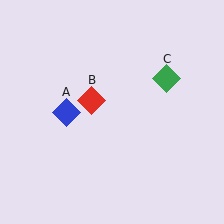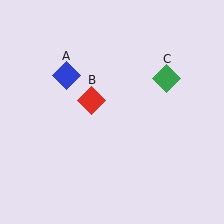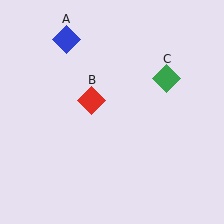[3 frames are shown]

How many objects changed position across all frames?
1 object changed position: blue diamond (object A).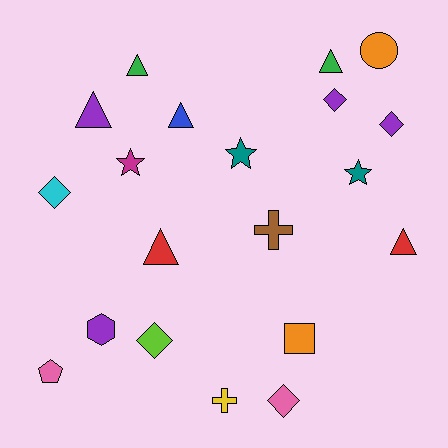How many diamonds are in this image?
There are 5 diamonds.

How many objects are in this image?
There are 20 objects.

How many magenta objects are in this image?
There is 1 magenta object.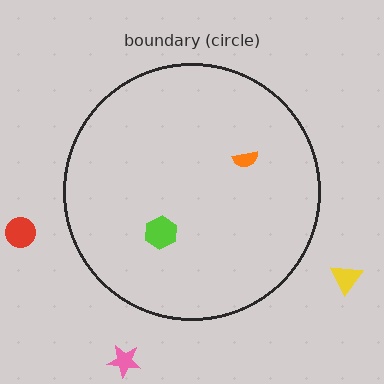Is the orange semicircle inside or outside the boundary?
Inside.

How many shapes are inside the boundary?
2 inside, 3 outside.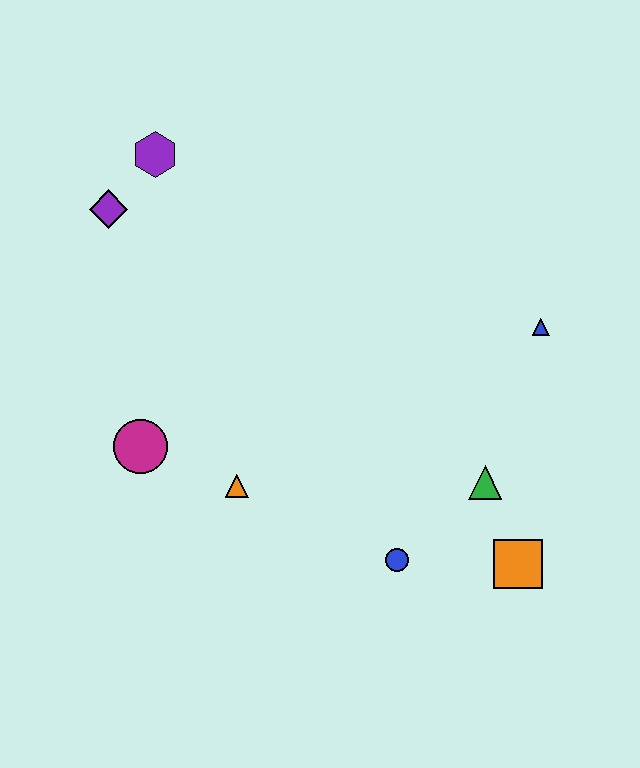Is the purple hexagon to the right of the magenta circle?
Yes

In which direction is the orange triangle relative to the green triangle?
The orange triangle is to the left of the green triangle.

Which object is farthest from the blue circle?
The purple hexagon is farthest from the blue circle.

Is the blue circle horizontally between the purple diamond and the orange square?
Yes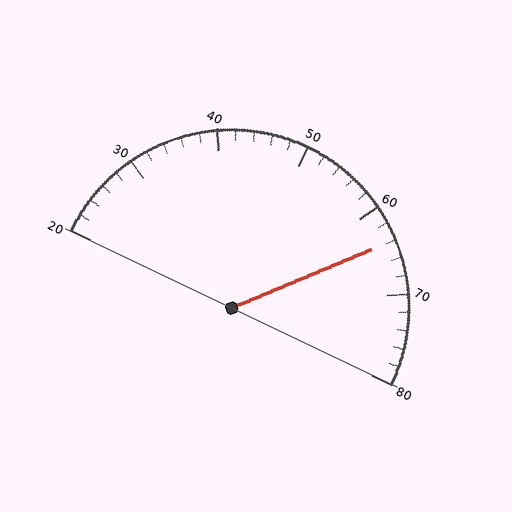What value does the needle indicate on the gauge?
The needle indicates approximately 64.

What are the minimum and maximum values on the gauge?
The gauge ranges from 20 to 80.